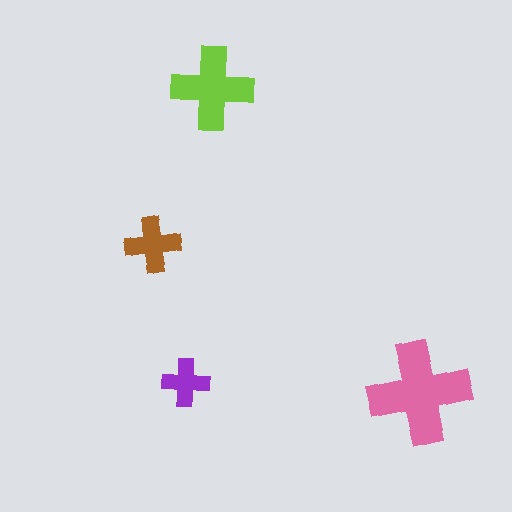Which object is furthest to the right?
The pink cross is rightmost.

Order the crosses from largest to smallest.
the pink one, the lime one, the brown one, the purple one.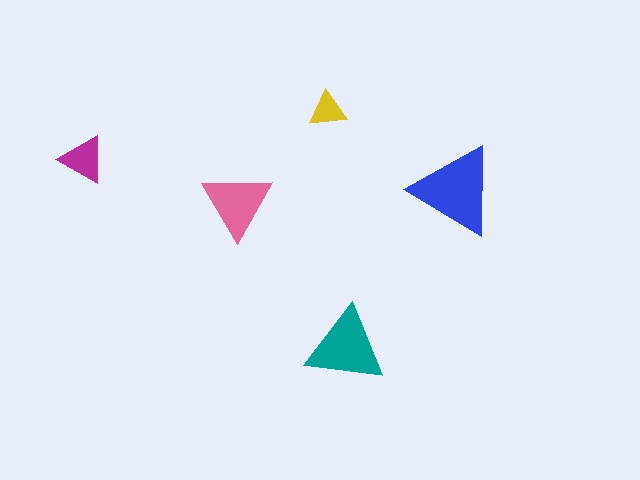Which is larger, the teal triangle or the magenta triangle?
The teal one.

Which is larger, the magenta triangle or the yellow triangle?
The magenta one.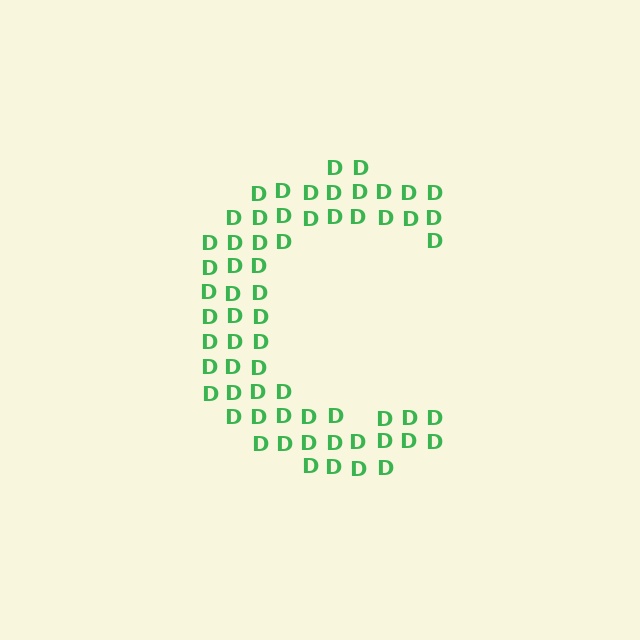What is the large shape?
The large shape is the letter C.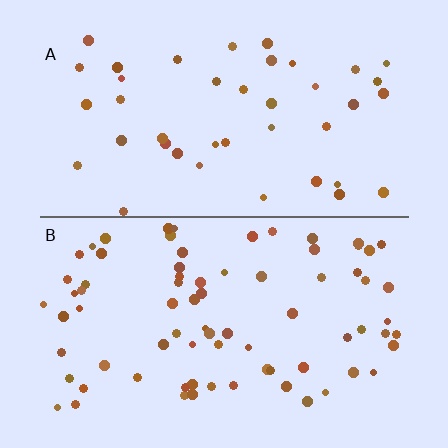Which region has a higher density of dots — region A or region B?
B (the bottom).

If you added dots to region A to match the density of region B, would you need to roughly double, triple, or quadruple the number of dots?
Approximately double.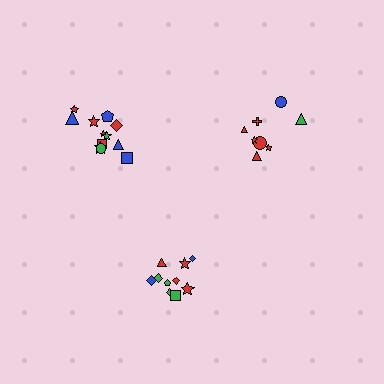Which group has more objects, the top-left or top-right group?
The top-left group.